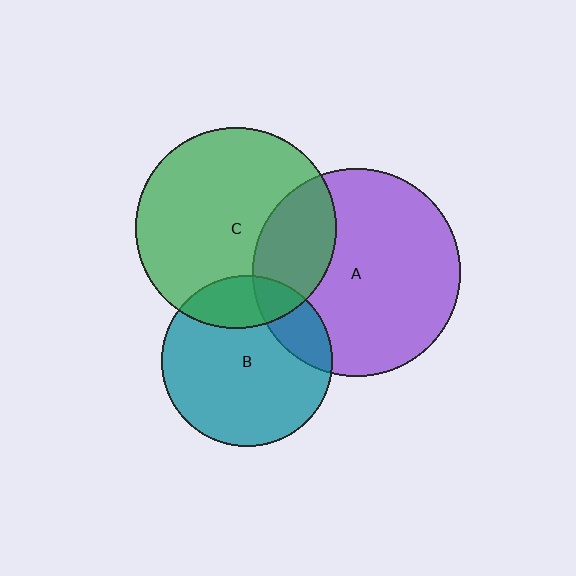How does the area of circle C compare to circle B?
Approximately 1.4 times.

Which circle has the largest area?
Circle A (purple).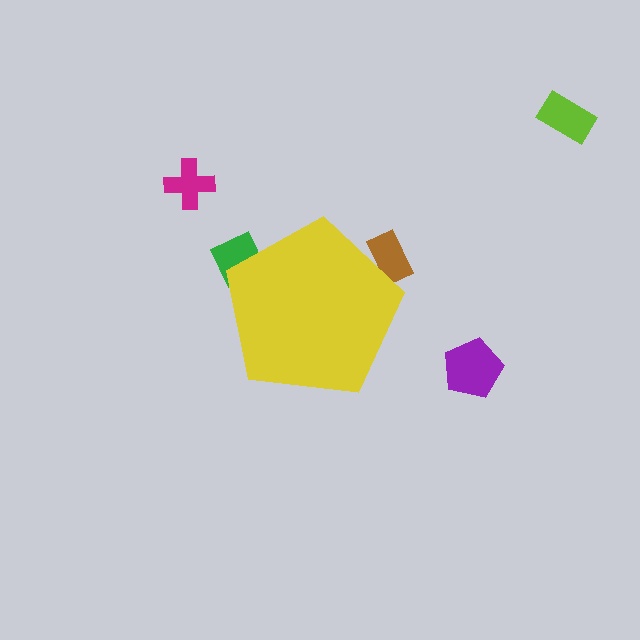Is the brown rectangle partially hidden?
Yes, the brown rectangle is partially hidden behind the yellow pentagon.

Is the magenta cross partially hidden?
No, the magenta cross is fully visible.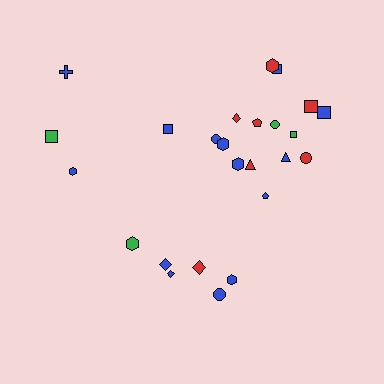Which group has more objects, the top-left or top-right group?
The top-right group.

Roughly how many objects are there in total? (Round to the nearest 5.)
Roughly 25 objects in total.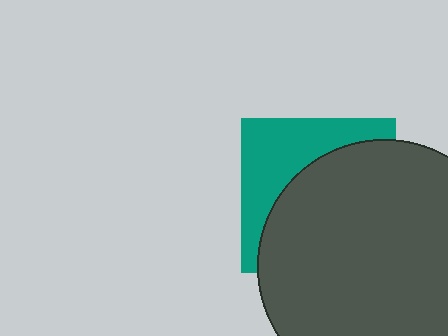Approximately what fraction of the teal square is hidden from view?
Roughly 63% of the teal square is hidden behind the dark gray circle.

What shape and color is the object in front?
The object in front is a dark gray circle.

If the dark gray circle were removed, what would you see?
You would see the complete teal square.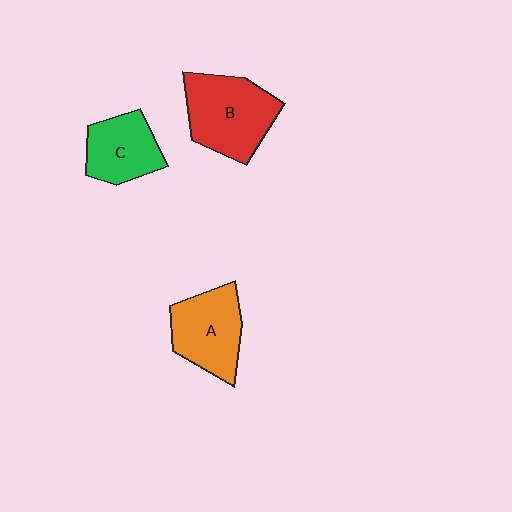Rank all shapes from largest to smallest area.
From largest to smallest: B (red), A (orange), C (green).